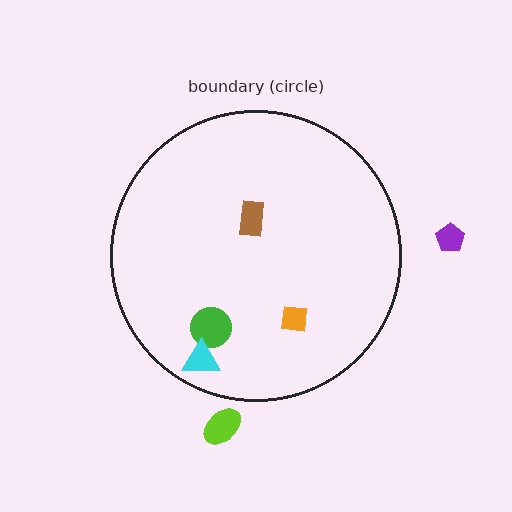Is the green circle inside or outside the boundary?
Inside.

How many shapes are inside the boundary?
4 inside, 2 outside.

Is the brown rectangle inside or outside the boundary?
Inside.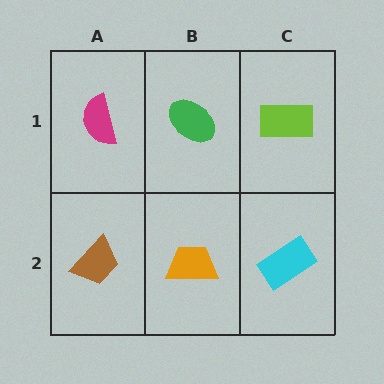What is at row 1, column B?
A green ellipse.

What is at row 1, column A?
A magenta semicircle.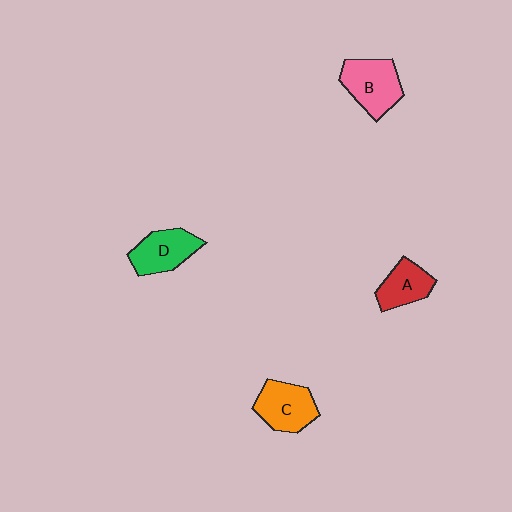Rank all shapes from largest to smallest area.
From largest to smallest: B (pink), C (orange), D (green), A (red).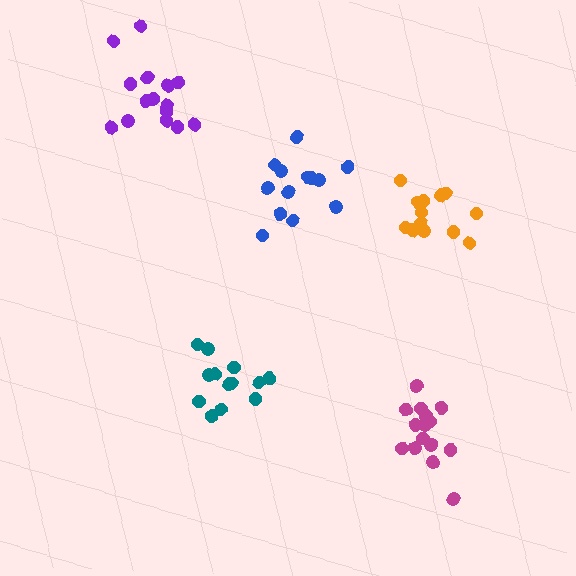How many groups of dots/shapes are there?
There are 5 groups.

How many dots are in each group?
Group 1: 15 dots, Group 2: 13 dots, Group 3: 16 dots, Group 4: 13 dots, Group 5: 13 dots (70 total).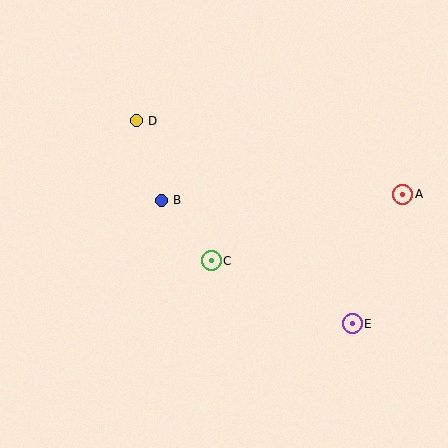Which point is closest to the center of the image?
Point C at (211, 261) is closest to the center.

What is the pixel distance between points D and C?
The distance between D and C is 159 pixels.